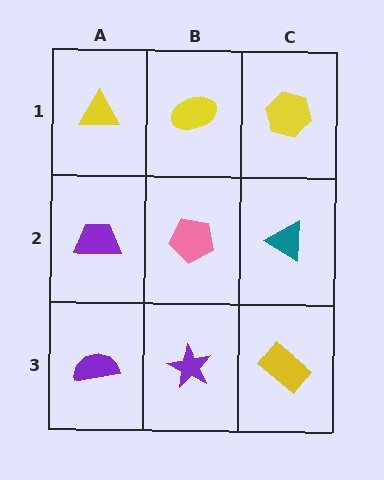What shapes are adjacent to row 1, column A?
A purple trapezoid (row 2, column A), a yellow ellipse (row 1, column B).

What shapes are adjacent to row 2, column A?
A yellow triangle (row 1, column A), a purple semicircle (row 3, column A), a pink pentagon (row 2, column B).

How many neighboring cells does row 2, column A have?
3.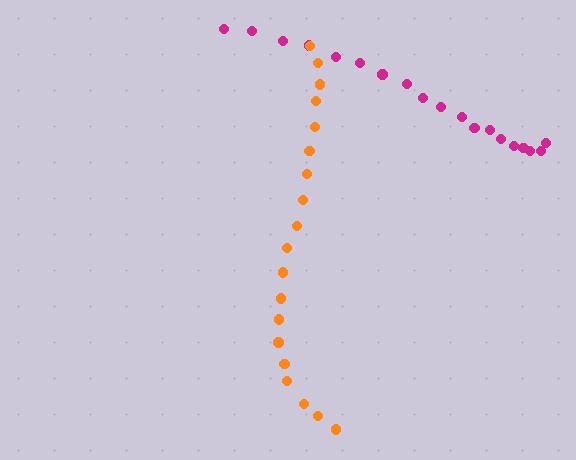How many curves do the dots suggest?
There are 2 distinct paths.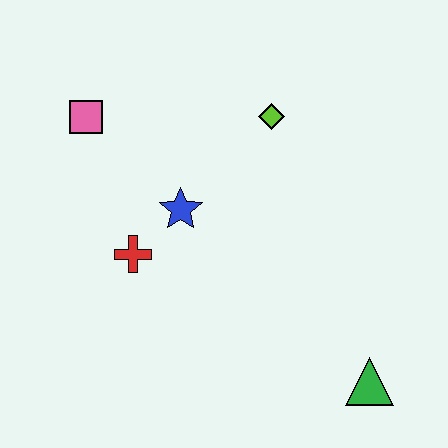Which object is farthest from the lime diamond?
The green triangle is farthest from the lime diamond.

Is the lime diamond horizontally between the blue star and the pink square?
No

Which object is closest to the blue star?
The red cross is closest to the blue star.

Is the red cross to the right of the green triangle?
No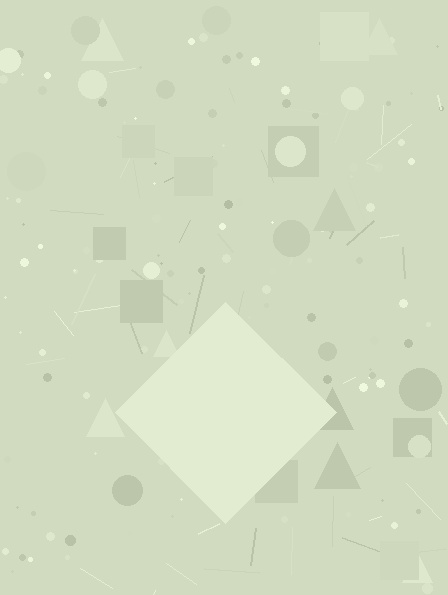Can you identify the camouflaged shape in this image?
The camouflaged shape is a diamond.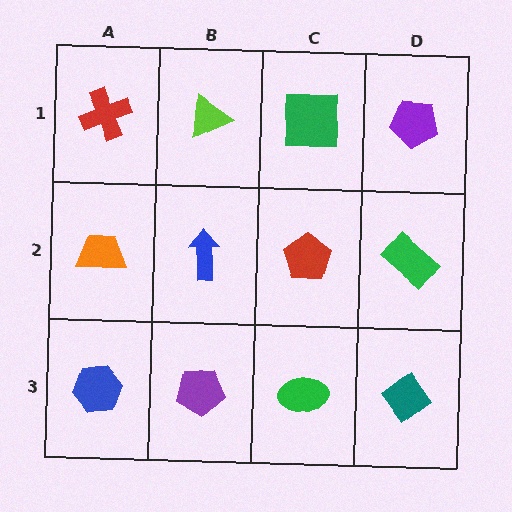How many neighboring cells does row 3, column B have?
3.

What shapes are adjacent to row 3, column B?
A blue arrow (row 2, column B), a blue hexagon (row 3, column A), a green ellipse (row 3, column C).